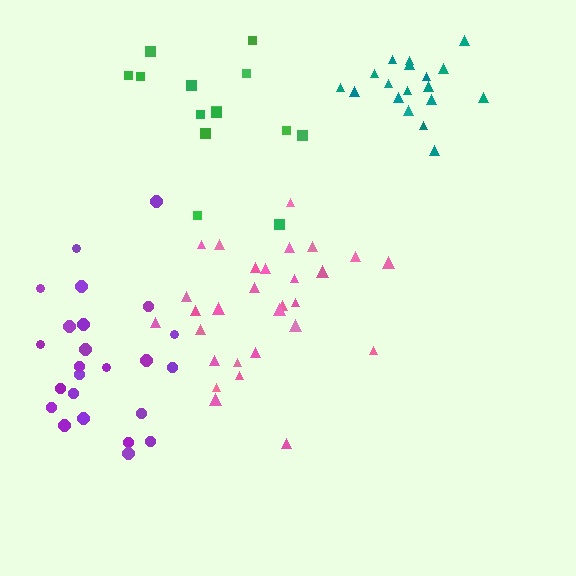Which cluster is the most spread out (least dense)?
Green.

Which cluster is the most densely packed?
Teal.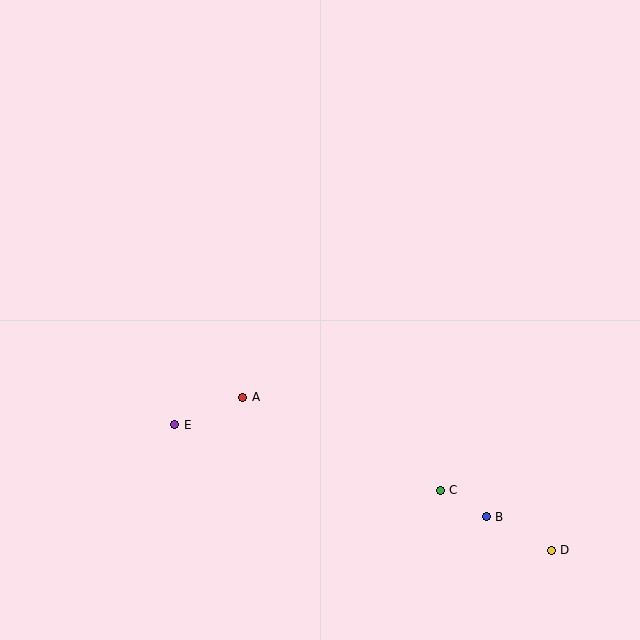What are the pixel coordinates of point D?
Point D is at (551, 550).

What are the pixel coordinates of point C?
Point C is at (440, 490).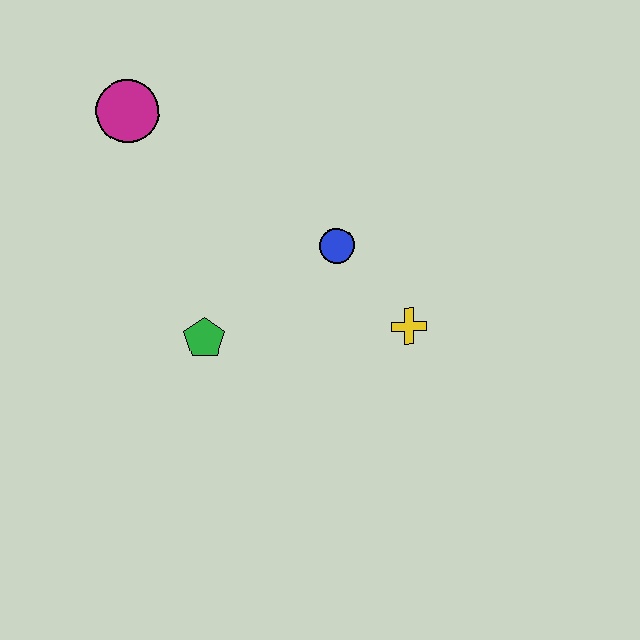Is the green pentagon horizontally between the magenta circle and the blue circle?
Yes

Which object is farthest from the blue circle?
The magenta circle is farthest from the blue circle.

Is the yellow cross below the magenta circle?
Yes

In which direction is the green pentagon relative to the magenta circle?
The green pentagon is below the magenta circle.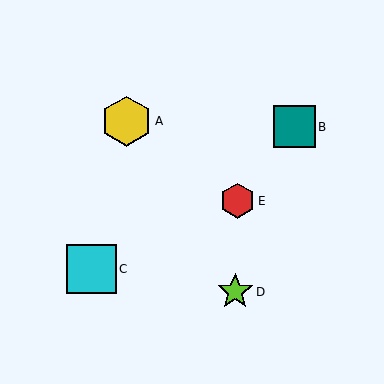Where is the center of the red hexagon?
The center of the red hexagon is at (237, 201).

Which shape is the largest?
The yellow hexagon (labeled A) is the largest.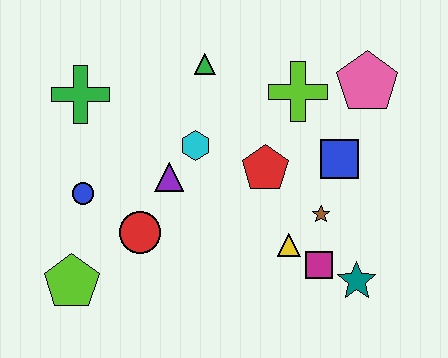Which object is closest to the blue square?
The brown star is closest to the blue square.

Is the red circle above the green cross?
No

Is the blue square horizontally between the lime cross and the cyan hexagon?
No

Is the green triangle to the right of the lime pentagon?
Yes